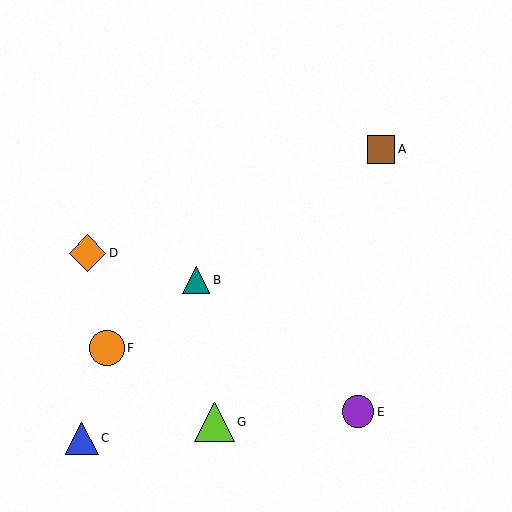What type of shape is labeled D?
Shape D is an orange diamond.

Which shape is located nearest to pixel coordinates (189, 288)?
The teal triangle (labeled B) at (196, 280) is nearest to that location.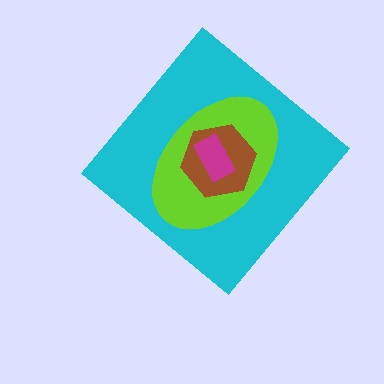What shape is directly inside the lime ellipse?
The brown hexagon.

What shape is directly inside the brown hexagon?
The magenta rectangle.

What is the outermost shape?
The cyan diamond.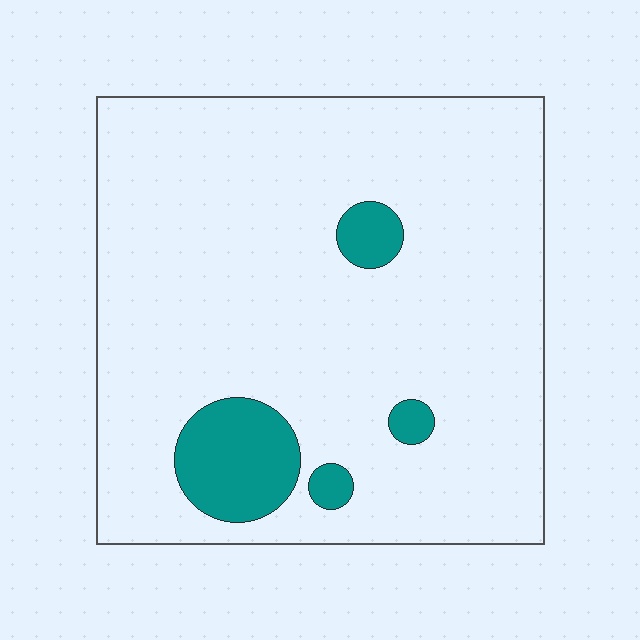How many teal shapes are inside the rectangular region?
4.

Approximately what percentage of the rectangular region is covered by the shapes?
Approximately 10%.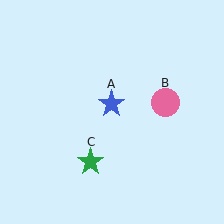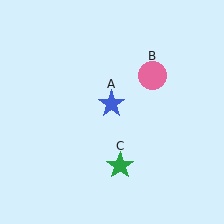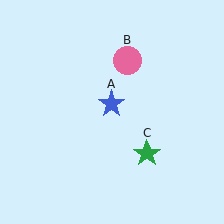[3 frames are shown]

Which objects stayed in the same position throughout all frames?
Blue star (object A) remained stationary.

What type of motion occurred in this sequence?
The pink circle (object B), green star (object C) rotated counterclockwise around the center of the scene.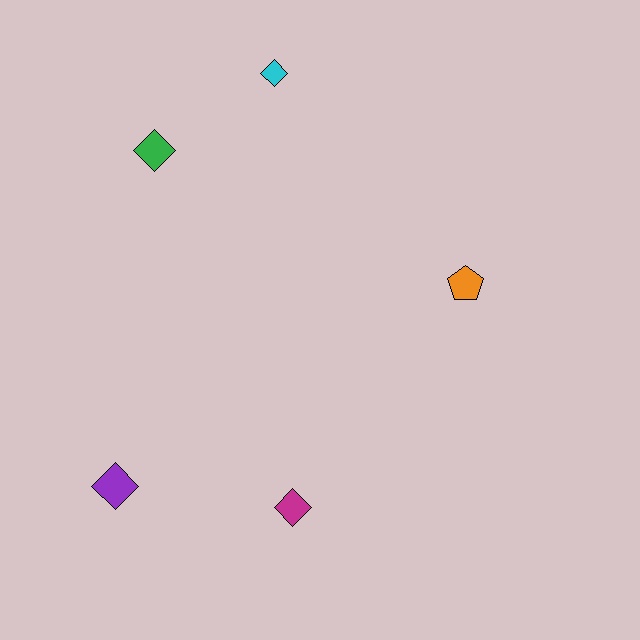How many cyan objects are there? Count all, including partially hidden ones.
There is 1 cyan object.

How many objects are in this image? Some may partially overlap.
There are 5 objects.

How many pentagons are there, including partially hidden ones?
There is 1 pentagon.